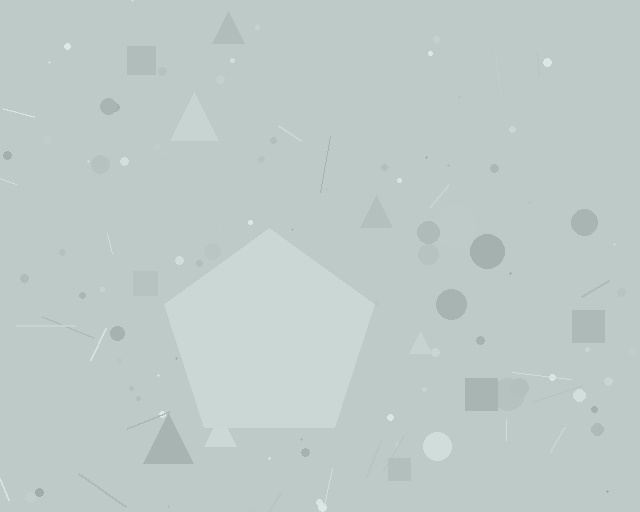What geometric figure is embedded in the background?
A pentagon is embedded in the background.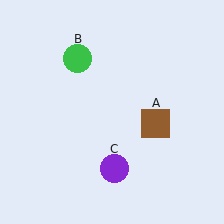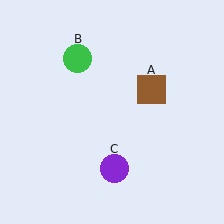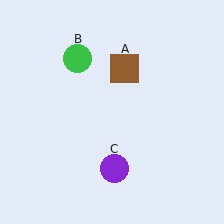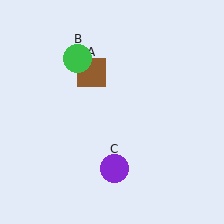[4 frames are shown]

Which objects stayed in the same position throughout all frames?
Green circle (object B) and purple circle (object C) remained stationary.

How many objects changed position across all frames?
1 object changed position: brown square (object A).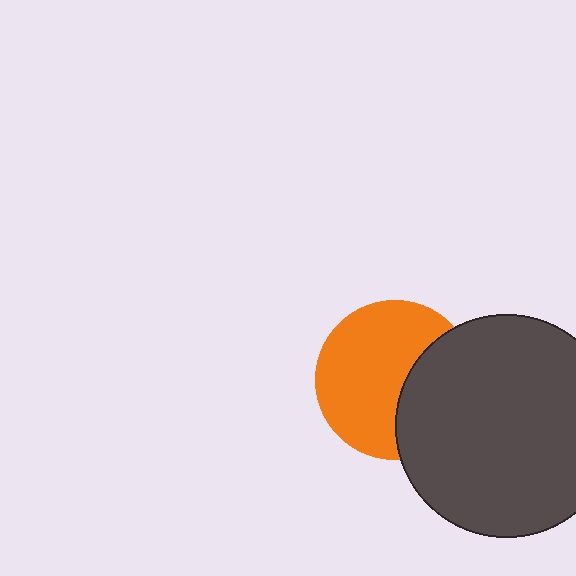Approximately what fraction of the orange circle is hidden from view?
Roughly 36% of the orange circle is hidden behind the dark gray circle.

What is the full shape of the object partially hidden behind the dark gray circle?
The partially hidden object is an orange circle.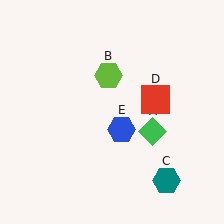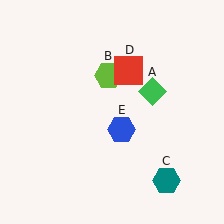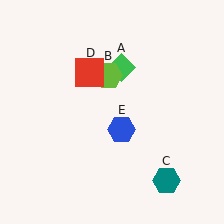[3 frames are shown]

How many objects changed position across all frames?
2 objects changed position: green diamond (object A), red square (object D).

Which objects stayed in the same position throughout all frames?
Lime hexagon (object B) and teal hexagon (object C) and blue hexagon (object E) remained stationary.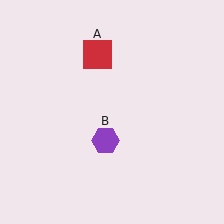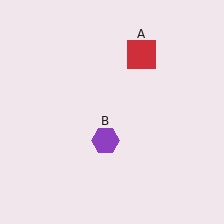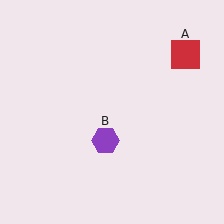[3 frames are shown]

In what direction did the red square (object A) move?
The red square (object A) moved right.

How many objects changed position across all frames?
1 object changed position: red square (object A).